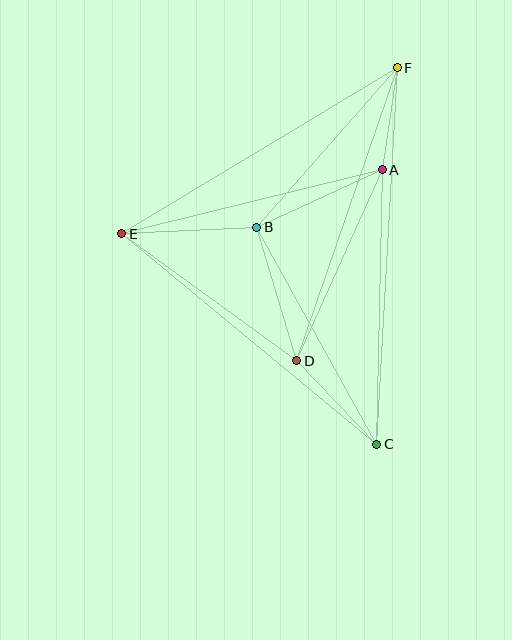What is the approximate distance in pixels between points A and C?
The distance between A and C is approximately 274 pixels.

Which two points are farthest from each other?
Points C and F are farthest from each other.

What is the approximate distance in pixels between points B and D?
The distance between B and D is approximately 139 pixels.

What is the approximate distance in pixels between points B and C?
The distance between B and C is approximately 248 pixels.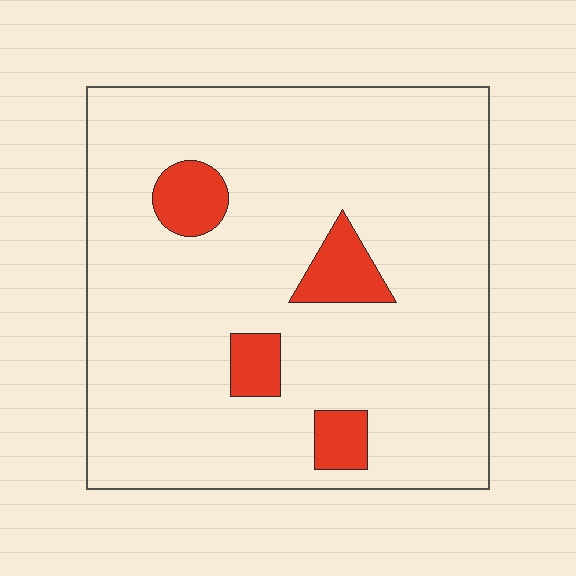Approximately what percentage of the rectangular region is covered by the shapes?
Approximately 10%.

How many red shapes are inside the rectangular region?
4.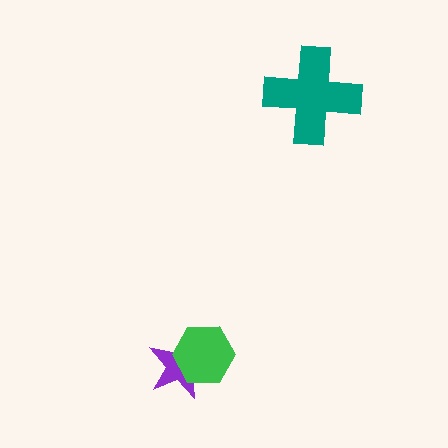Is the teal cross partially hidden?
No, no other shape covers it.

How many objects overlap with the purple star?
1 object overlaps with the purple star.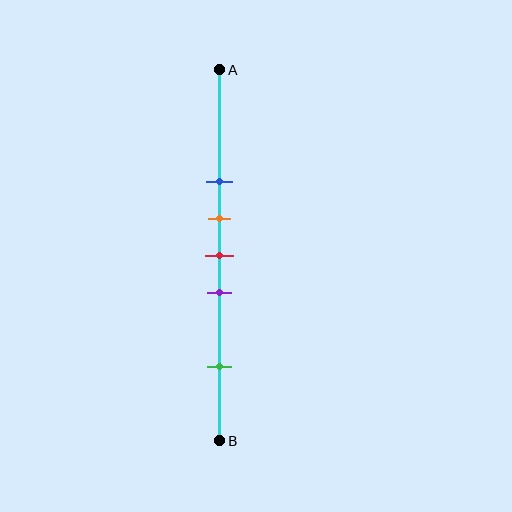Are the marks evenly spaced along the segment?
No, the marks are not evenly spaced.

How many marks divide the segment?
There are 5 marks dividing the segment.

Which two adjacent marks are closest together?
The orange and red marks are the closest adjacent pair.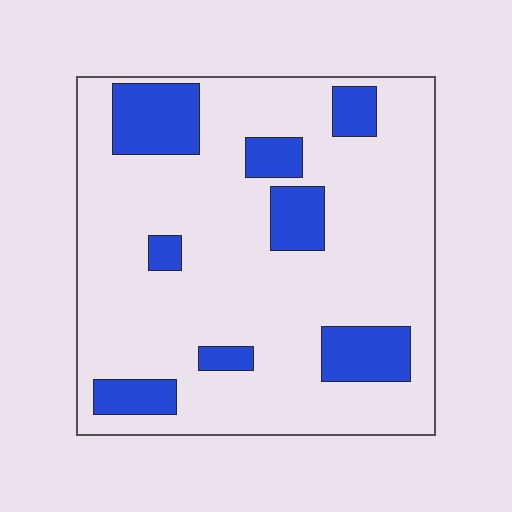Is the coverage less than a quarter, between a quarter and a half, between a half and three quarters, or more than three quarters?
Less than a quarter.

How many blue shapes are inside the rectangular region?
8.